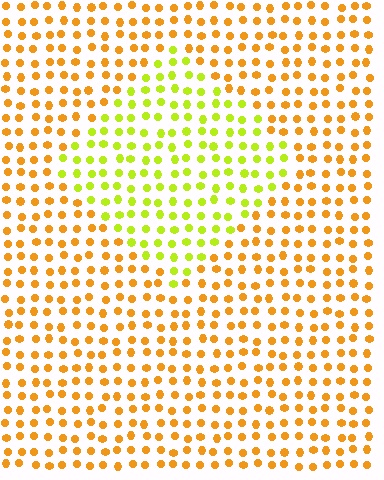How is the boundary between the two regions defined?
The boundary is defined purely by a slight shift in hue (about 41 degrees). Spacing, size, and orientation are identical on both sides.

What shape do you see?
I see a diamond.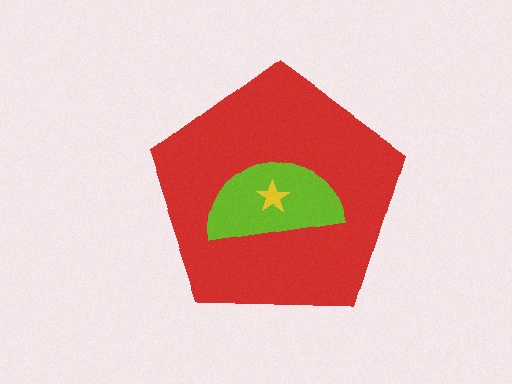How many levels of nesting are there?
3.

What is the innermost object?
The yellow star.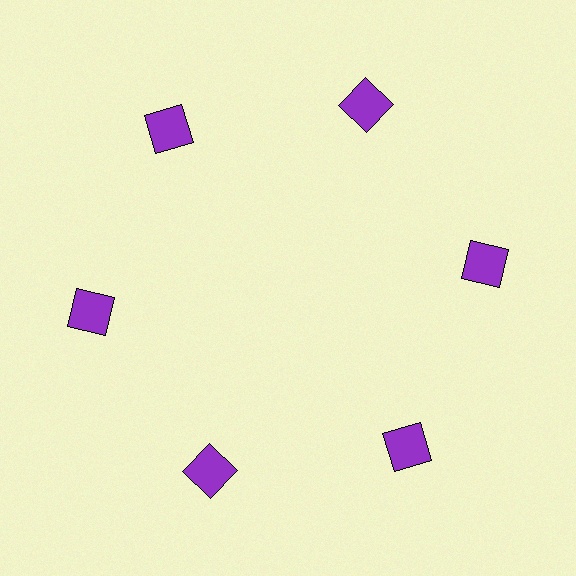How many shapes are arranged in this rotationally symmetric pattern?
There are 6 shapes, arranged in 6 groups of 1.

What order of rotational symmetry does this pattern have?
This pattern has 6-fold rotational symmetry.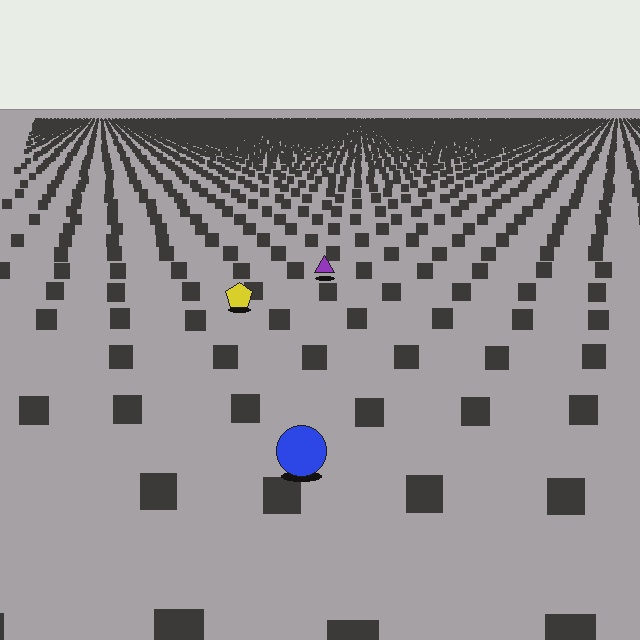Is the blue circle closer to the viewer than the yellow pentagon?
Yes. The blue circle is closer — you can tell from the texture gradient: the ground texture is coarser near it.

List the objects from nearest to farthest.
From nearest to farthest: the blue circle, the yellow pentagon, the purple triangle.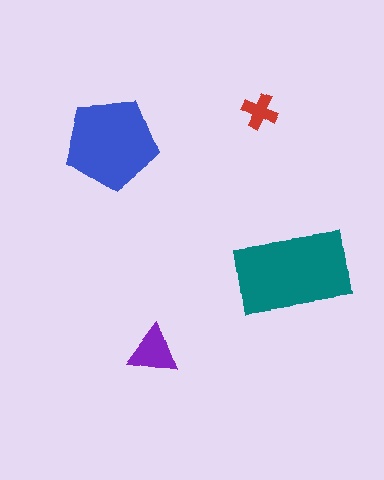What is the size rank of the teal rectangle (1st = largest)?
1st.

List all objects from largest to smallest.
The teal rectangle, the blue pentagon, the purple triangle, the red cross.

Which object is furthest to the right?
The teal rectangle is rightmost.